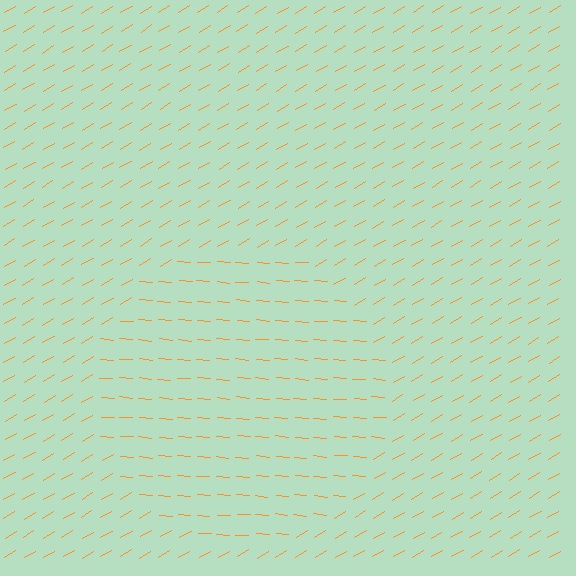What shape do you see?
I see a circle.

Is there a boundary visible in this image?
Yes, there is a texture boundary formed by a change in line orientation.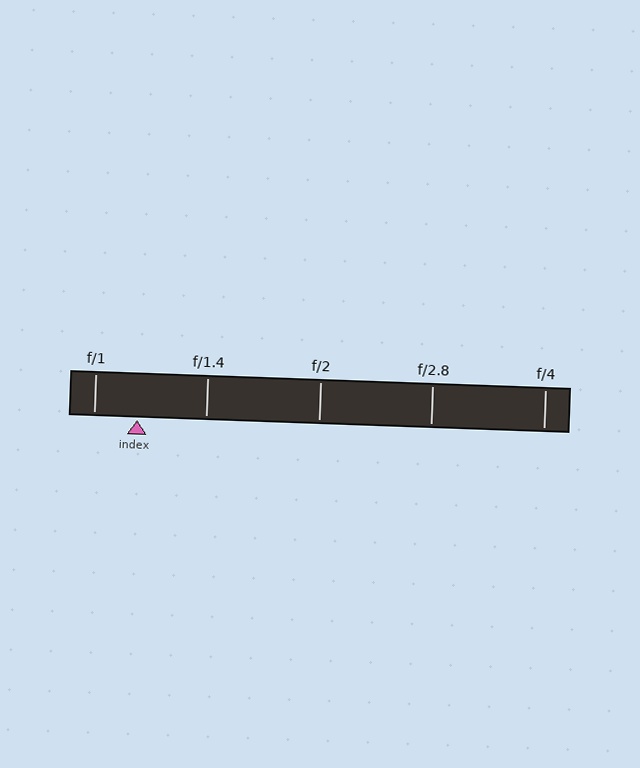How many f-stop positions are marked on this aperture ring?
There are 5 f-stop positions marked.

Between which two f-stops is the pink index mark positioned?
The index mark is between f/1 and f/1.4.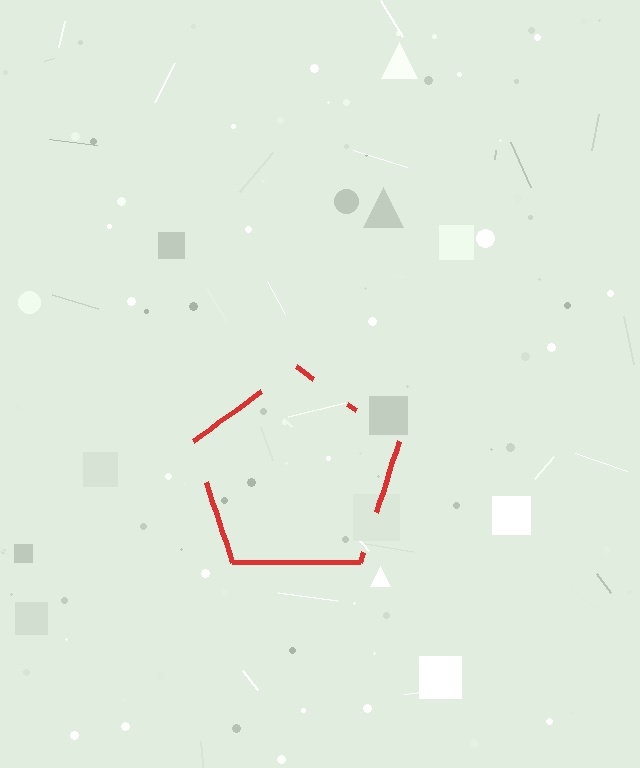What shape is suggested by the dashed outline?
The dashed outline suggests a pentagon.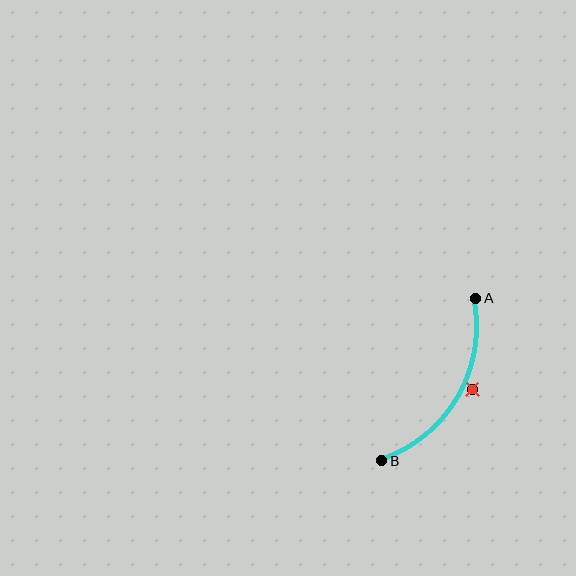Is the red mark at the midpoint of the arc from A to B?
No — the red mark does not lie on the arc at all. It sits slightly outside the curve.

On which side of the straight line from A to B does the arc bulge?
The arc bulges to the right of the straight line connecting A and B.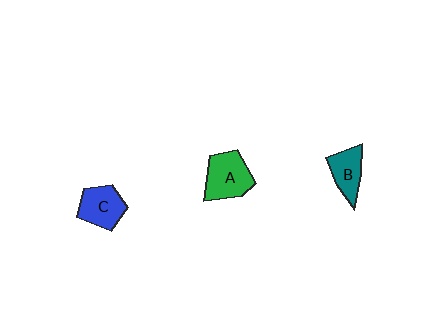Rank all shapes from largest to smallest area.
From largest to smallest: A (green), C (blue), B (teal).